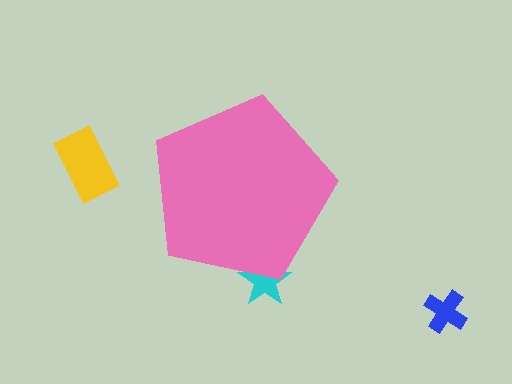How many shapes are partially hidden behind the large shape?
1 shape is partially hidden.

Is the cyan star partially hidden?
Yes, the cyan star is partially hidden behind the pink pentagon.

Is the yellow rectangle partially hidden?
No, the yellow rectangle is fully visible.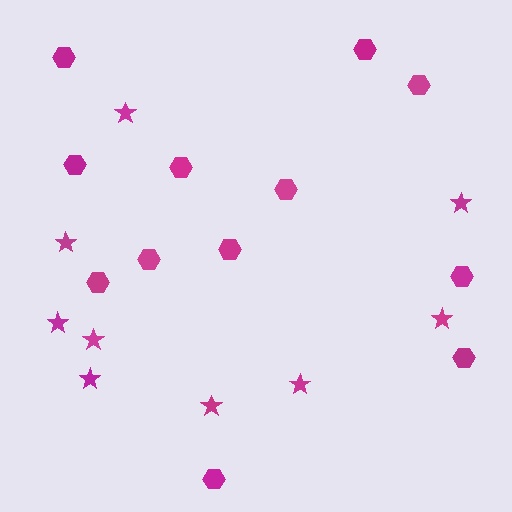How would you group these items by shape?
There are 2 groups: one group of hexagons (12) and one group of stars (9).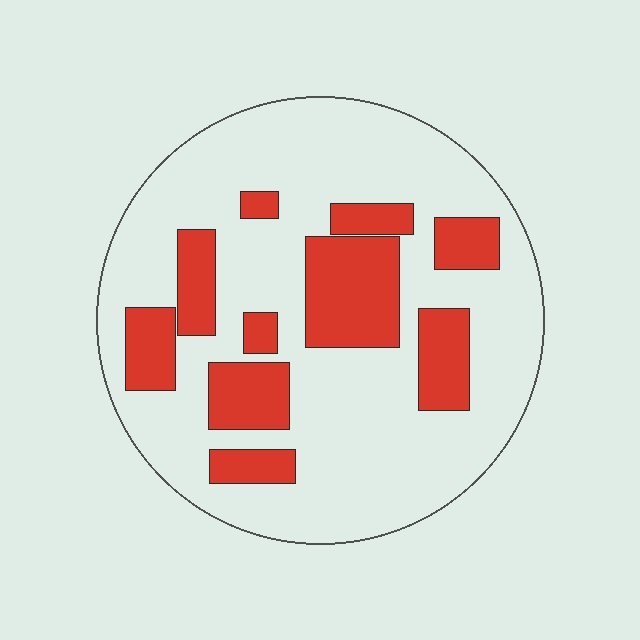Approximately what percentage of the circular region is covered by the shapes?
Approximately 25%.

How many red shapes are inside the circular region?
10.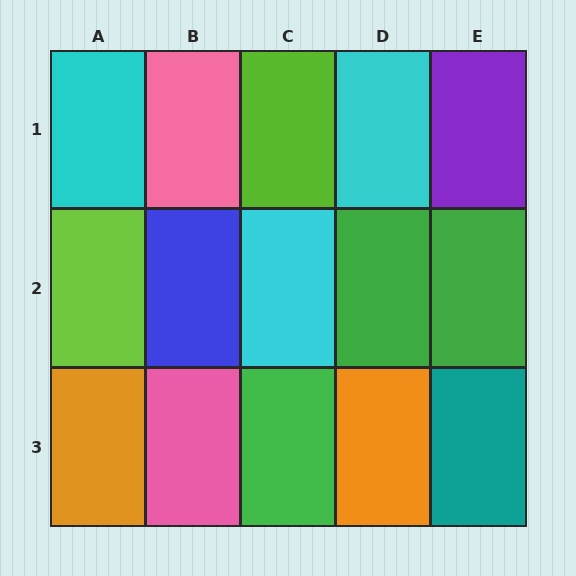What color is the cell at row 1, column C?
Lime.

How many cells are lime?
2 cells are lime.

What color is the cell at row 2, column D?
Green.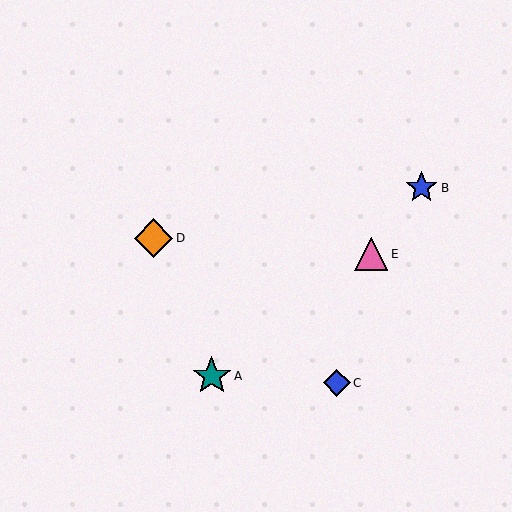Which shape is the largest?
The orange diamond (labeled D) is the largest.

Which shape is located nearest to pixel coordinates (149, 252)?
The orange diamond (labeled D) at (153, 238) is nearest to that location.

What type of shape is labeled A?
Shape A is a teal star.